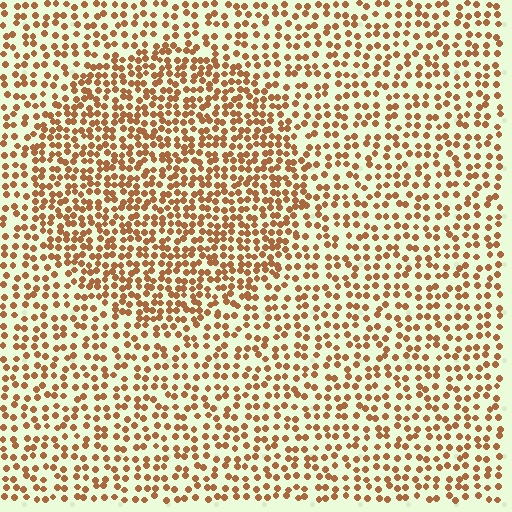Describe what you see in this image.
The image contains small brown elements arranged at two different densities. A circle-shaped region is visible where the elements are more densely packed than the surrounding area.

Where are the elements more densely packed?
The elements are more densely packed inside the circle boundary.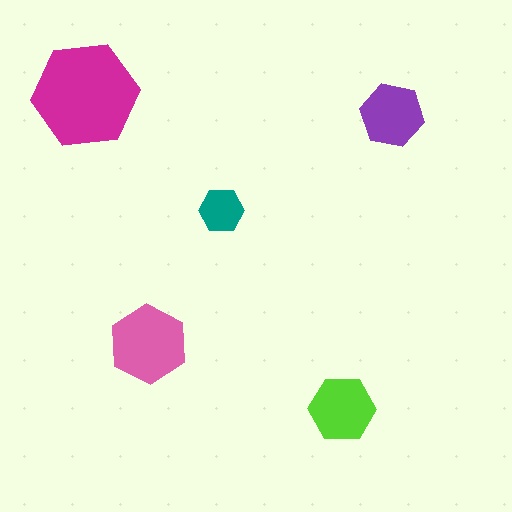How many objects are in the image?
There are 5 objects in the image.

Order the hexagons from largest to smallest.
the magenta one, the pink one, the lime one, the purple one, the teal one.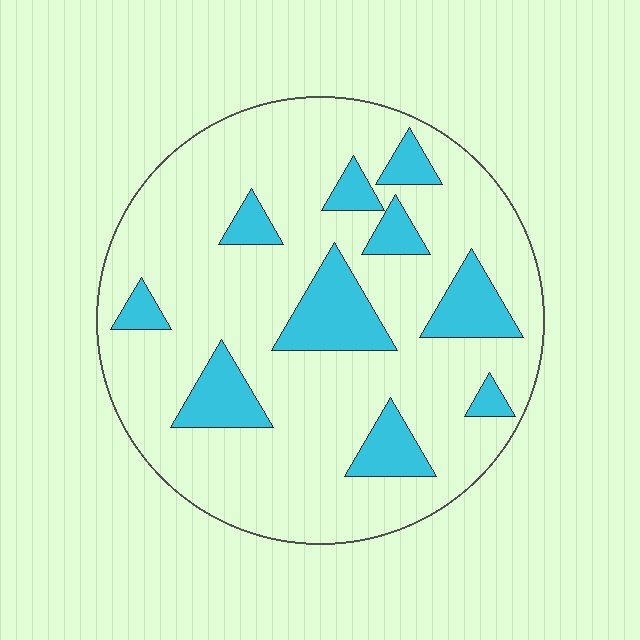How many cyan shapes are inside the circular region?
10.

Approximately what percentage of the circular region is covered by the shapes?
Approximately 20%.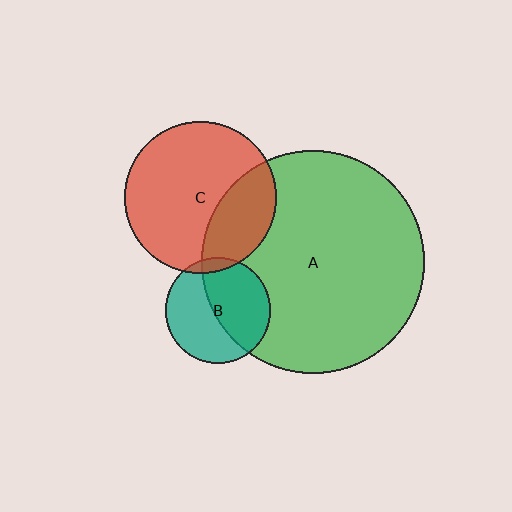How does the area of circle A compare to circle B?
Approximately 4.5 times.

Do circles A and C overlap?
Yes.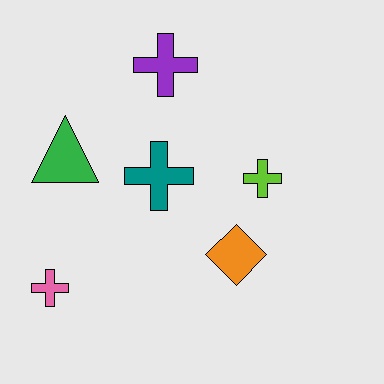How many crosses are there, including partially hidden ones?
There are 4 crosses.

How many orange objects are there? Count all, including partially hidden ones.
There is 1 orange object.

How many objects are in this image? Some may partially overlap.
There are 6 objects.